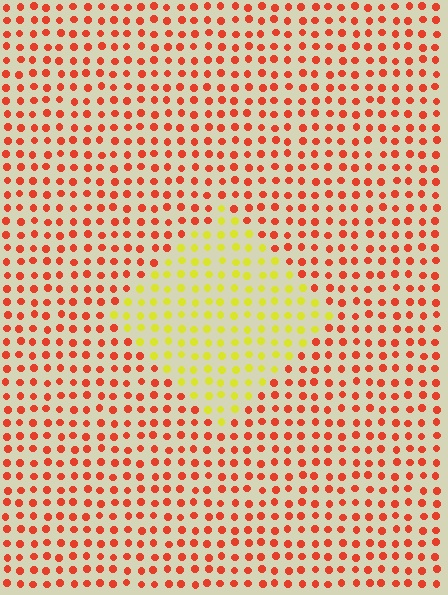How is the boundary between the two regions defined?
The boundary is defined purely by a slight shift in hue (about 58 degrees). Spacing, size, and orientation are identical on both sides.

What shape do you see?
I see a diamond.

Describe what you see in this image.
The image is filled with small red elements in a uniform arrangement. A diamond-shaped region is visible where the elements are tinted to a slightly different hue, forming a subtle color boundary.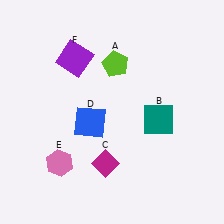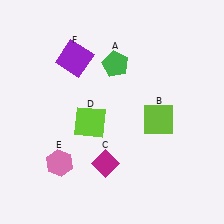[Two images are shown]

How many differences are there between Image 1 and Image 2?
There are 3 differences between the two images.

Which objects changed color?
A changed from lime to green. B changed from teal to lime. D changed from blue to lime.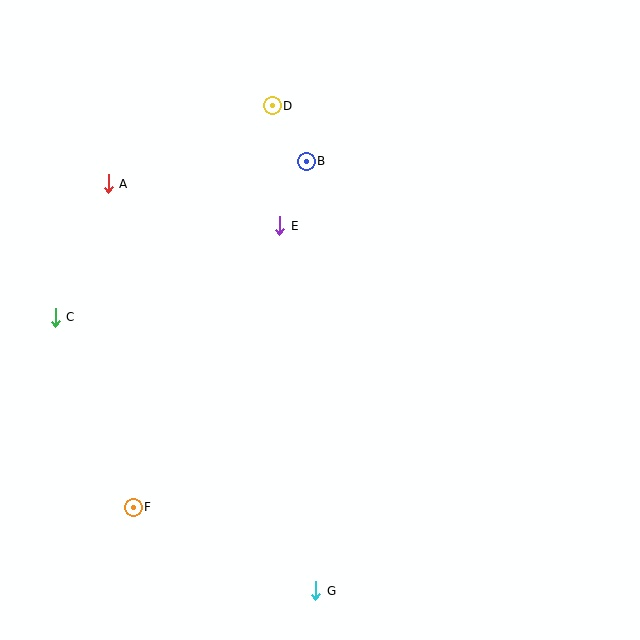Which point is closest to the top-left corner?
Point A is closest to the top-left corner.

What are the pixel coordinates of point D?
Point D is at (272, 106).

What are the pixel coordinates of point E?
Point E is at (280, 226).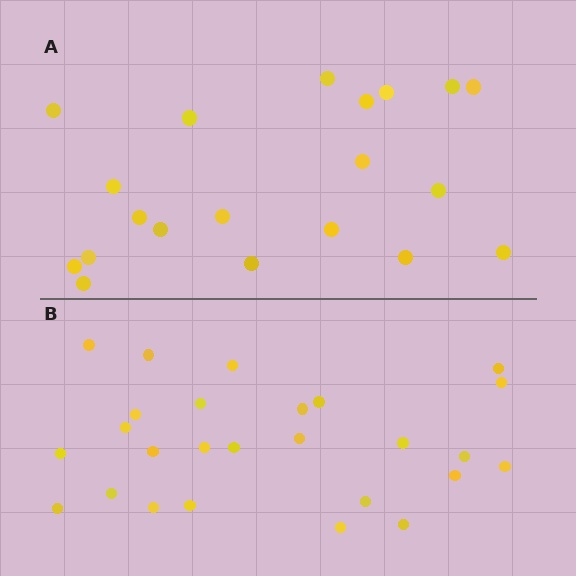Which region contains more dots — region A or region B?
Region B (the bottom region) has more dots.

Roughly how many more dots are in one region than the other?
Region B has about 6 more dots than region A.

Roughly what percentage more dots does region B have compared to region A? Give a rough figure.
About 30% more.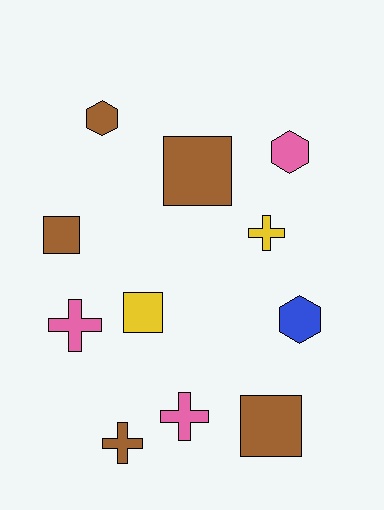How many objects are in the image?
There are 11 objects.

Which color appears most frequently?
Brown, with 5 objects.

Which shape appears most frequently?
Square, with 4 objects.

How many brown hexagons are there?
There is 1 brown hexagon.